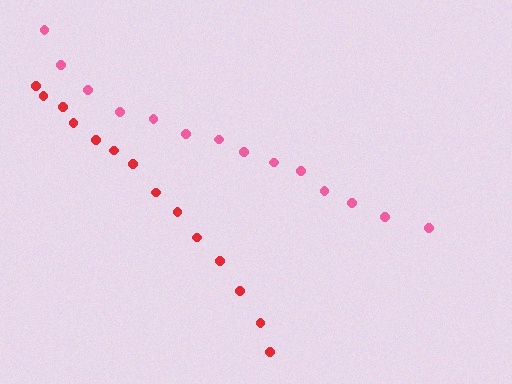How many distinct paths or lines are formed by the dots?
There are 2 distinct paths.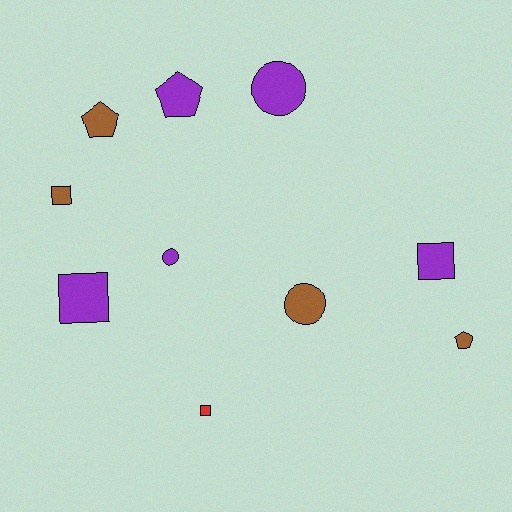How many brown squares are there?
There is 1 brown square.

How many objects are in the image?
There are 10 objects.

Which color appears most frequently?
Purple, with 5 objects.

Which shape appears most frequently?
Square, with 4 objects.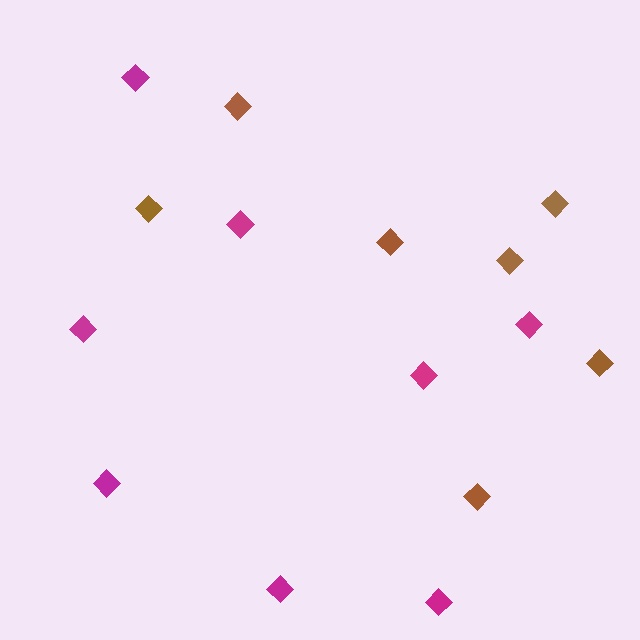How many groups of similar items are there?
There are 2 groups: one group of magenta diamonds (8) and one group of brown diamonds (7).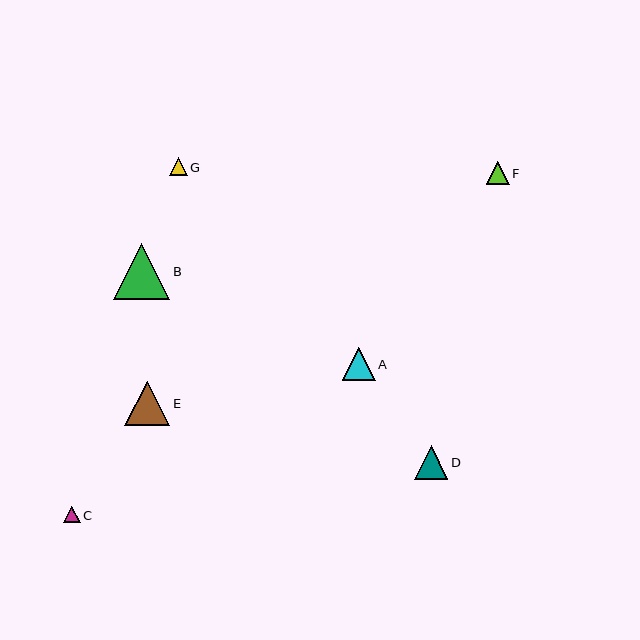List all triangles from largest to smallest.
From largest to smallest: B, E, D, A, F, G, C.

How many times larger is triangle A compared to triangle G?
Triangle A is approximately 1.9 times the size of triangle G.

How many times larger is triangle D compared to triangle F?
Triangle D is approximately 1.5 times the size of triangle F.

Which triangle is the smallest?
Triangle C is the smallest with a size of approximately 16 pixels.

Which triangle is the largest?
Triangle B is the largest with a size of approximately 56 pixels.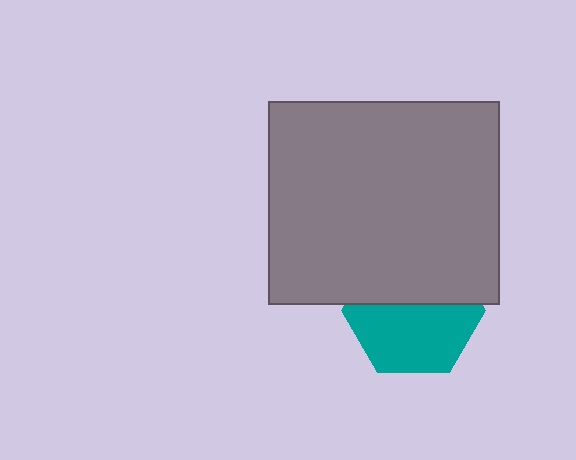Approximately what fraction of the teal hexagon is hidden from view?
Roughly 45% of the teal hexagon is hidden behind the gray rectangle.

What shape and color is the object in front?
The object in front is a gray rectangle.